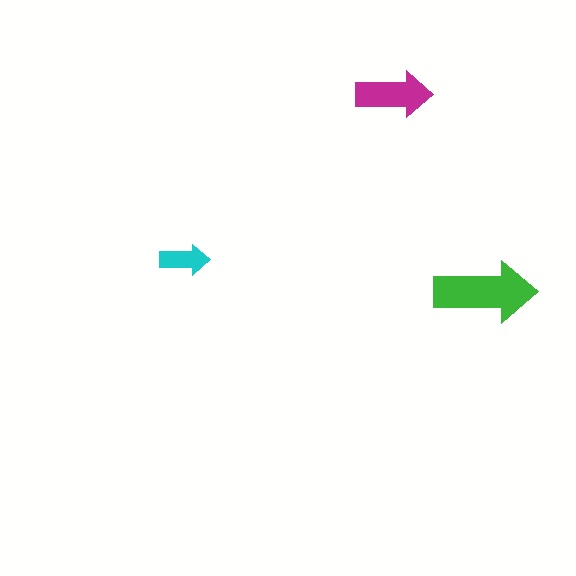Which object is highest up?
The magenta arrow is topmost.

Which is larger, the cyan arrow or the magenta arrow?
The magenta one.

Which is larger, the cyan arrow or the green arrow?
The green one.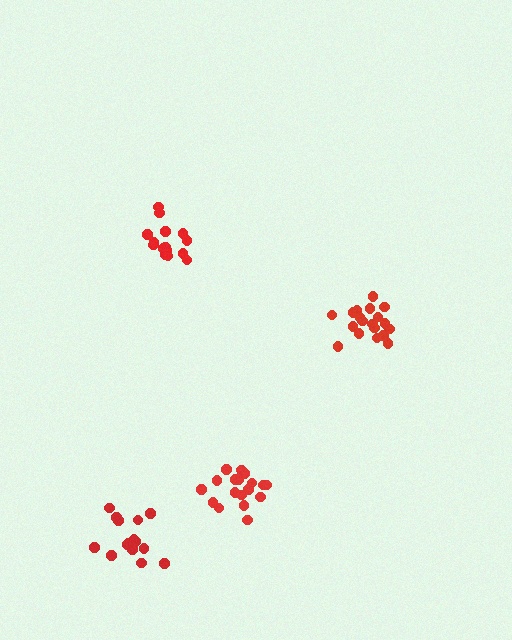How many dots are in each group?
Group 1: 15 dots, Group 2: 15 dots, Group 3: 20 dots, Group 4: 20 dots (70 total).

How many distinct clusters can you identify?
There are 4 distinct clusters.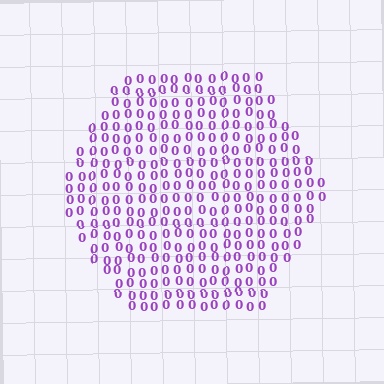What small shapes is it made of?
It is made of small digit 0's.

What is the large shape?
The large shape is a hexagon.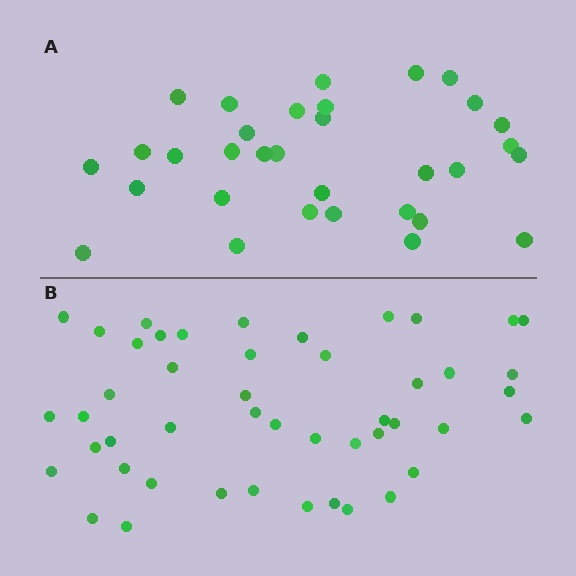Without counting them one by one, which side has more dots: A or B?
Region B (the bottom region) has more dots.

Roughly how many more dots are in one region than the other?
Region B has approximately 15 more dots than region A.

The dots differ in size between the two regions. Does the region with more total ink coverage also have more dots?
No. Region A has more total ink coverage because its dots are larger, but region B actually contains more individual dots. Total area can be misleading — the number of items is what matters here.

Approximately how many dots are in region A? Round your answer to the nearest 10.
About 30 dots. (The exact count is 32, which rounds to 30.)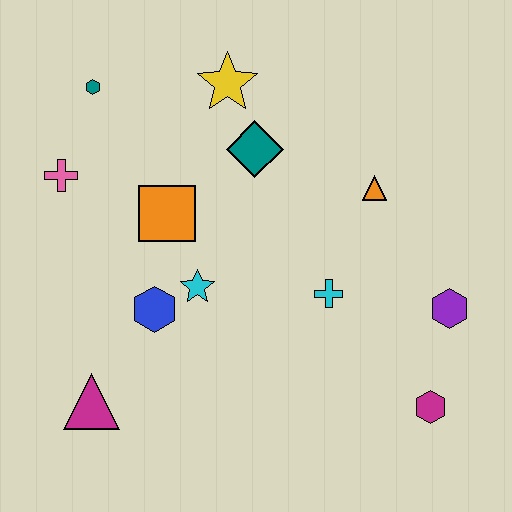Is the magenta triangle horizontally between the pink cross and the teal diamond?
Yes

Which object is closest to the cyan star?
The blue hexagon is closest to the cyan star.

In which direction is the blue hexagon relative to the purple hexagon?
The blue hexagon is to the left of the purple hexagon.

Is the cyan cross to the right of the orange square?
Yes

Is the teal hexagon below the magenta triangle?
No